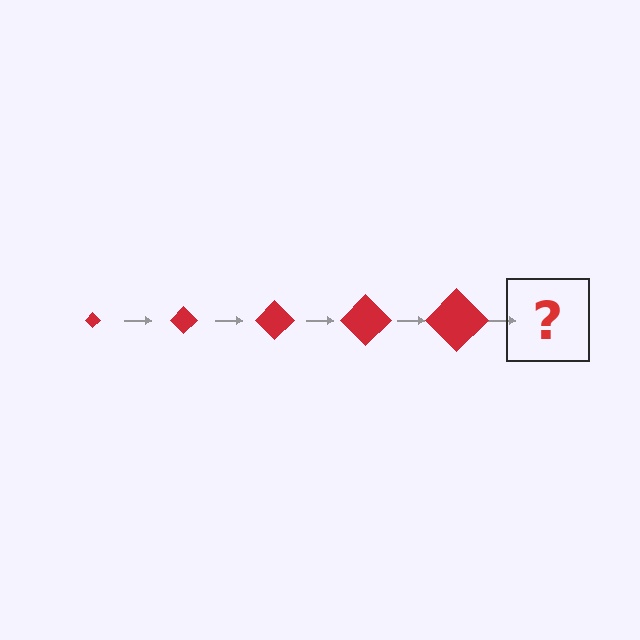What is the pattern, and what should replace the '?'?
The pattern is that the diamond gets progressively larger each step. The '?' should be a red diamond, larger than the previous one.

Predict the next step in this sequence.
The next step is a red diamond, larger than the previous one.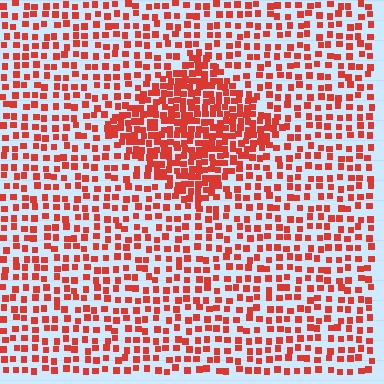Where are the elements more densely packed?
The elements are more densely packed inside the diamond boundary.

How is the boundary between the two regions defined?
The boundary is defined by a change in element density (approximately 2.1x ratio). All elements are the same color, size, and shape.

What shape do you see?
I see a diamond.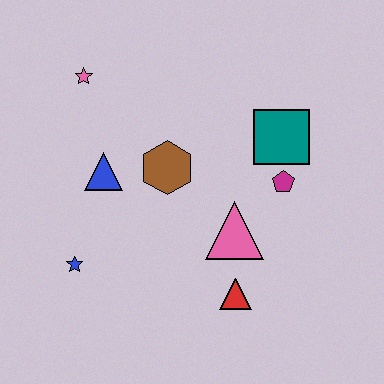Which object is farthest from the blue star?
The teal square is farthest from the blue star.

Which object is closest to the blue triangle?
The brown hexagon is closest to the blue triangle.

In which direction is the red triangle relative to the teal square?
The red triangle is below the teal square.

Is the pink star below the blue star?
No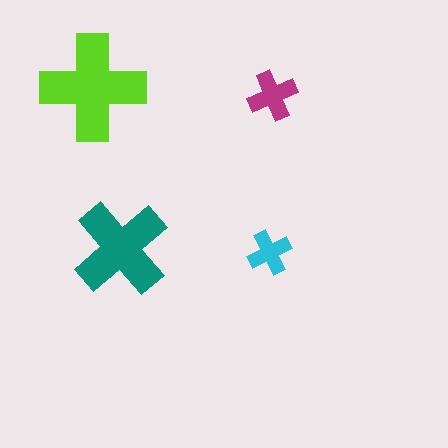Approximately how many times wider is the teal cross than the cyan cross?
About 2 times wider.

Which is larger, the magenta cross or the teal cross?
The teal one.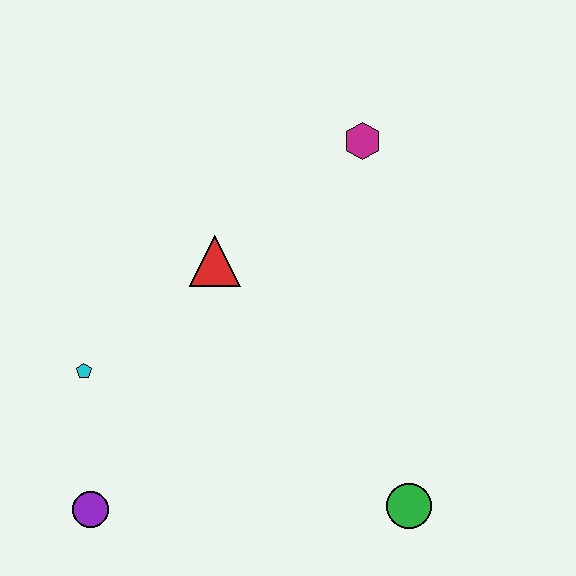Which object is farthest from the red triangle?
The green circle is farthest from the red triangle.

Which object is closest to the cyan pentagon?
The purple circle is closest to the cyan pentagon.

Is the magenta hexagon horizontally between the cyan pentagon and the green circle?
Yes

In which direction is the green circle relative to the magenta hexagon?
The green circle is below the magenta hexagon.